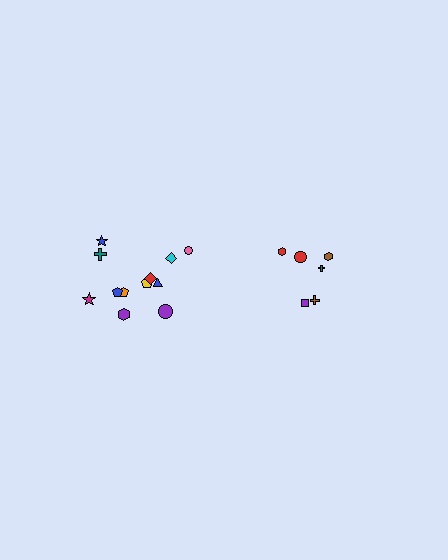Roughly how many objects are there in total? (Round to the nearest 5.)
Roughly 20 objects in total.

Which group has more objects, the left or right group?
The left group.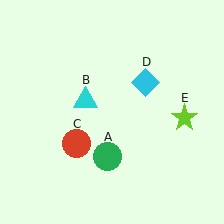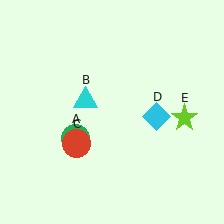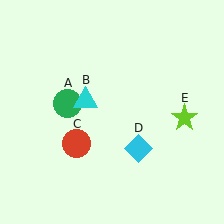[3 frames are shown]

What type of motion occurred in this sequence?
The green circle (object A), cyan diamond (object D) rotated clockwise around the center of the scene.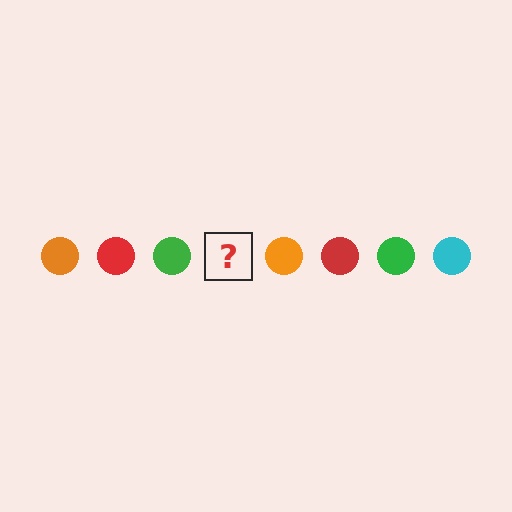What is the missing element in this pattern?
The missing element is a cyan circle.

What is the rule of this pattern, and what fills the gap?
The rule is that the pattern cycles through orange, red, green, cyan circles. The gap should be filled with a cyan circle.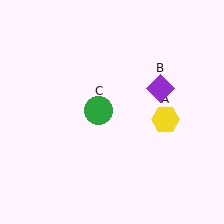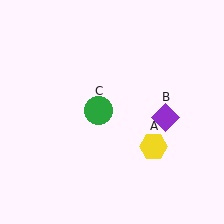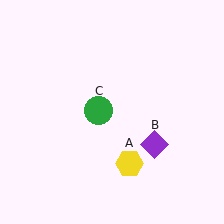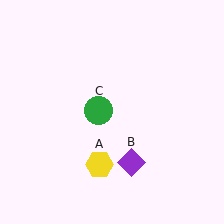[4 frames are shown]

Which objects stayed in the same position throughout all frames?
Green circle (object C) remained stationary.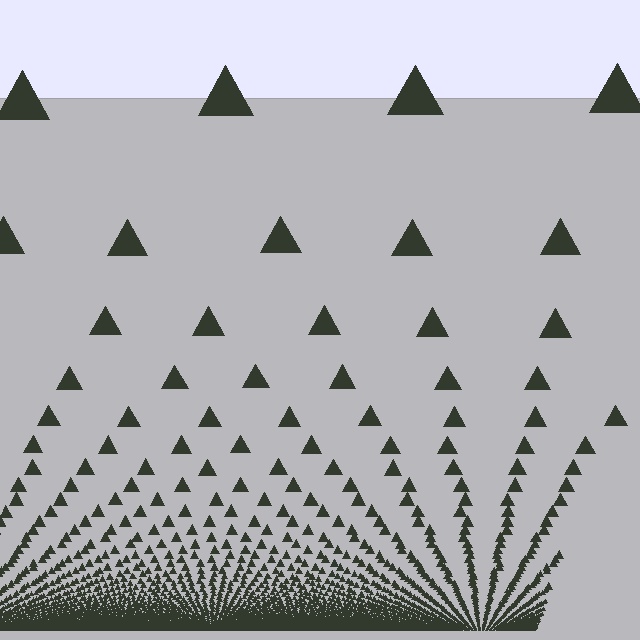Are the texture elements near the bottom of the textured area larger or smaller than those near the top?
Smaller. The gradient is inverted — elements near the bottom are smaller and denser.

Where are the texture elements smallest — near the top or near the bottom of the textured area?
Near the bottom.